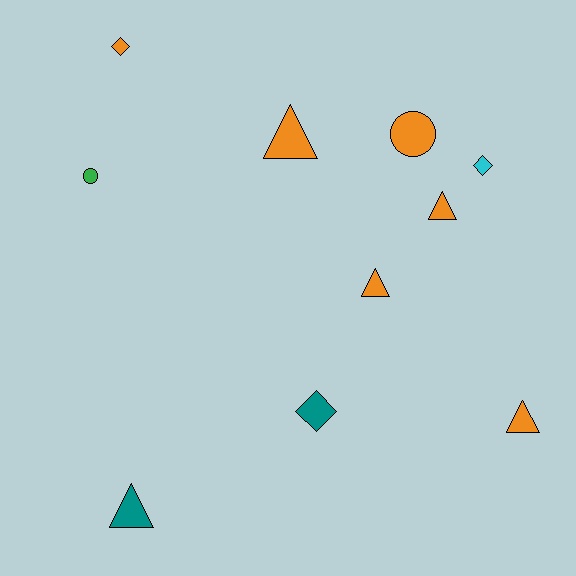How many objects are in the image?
There are 10 objects.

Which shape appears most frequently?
Triangle, with 5 objects.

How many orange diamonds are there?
There is 1 orange diamond.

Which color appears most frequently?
Orange, with 6 objects.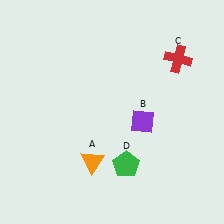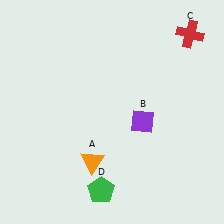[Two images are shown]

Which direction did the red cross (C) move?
The red cross (C) moved up.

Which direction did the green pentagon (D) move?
The green pentagon (D) moved down.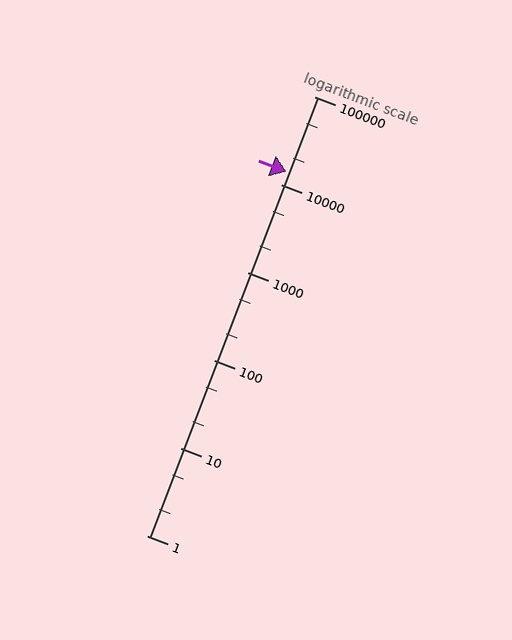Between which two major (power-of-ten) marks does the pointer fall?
The pointer is between 10000 and 100000.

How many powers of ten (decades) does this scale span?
The scale spans 5 decades, from 1 to 100000.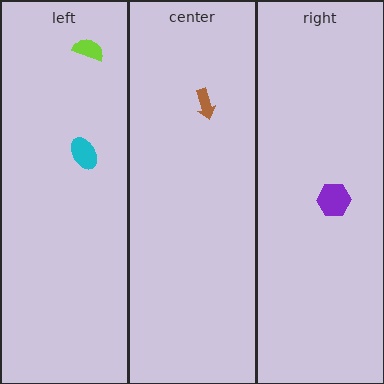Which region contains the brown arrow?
The center region.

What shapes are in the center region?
The brown arrow.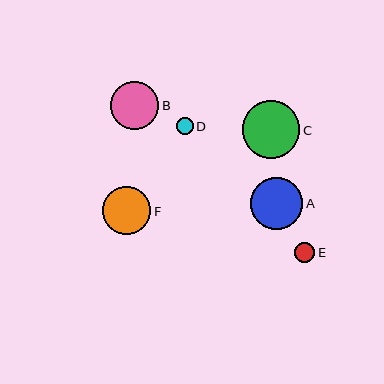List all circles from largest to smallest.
From largest to smallest: C, A, F, B, E, D.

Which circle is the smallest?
Circle D is the smallest with a size of approximately 17 pixels.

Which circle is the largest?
Circle C is the largest with a size of approximately 58 pixels.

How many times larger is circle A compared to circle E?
Circle A is approximately 2.5 times the size of circle E.